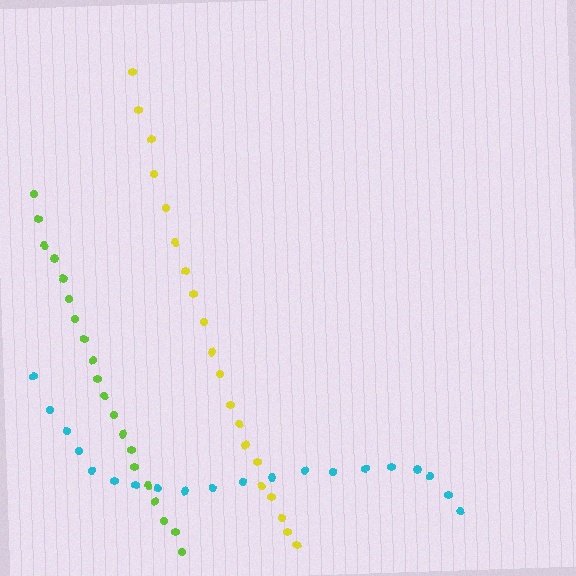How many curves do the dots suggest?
There are 3 distinct paths.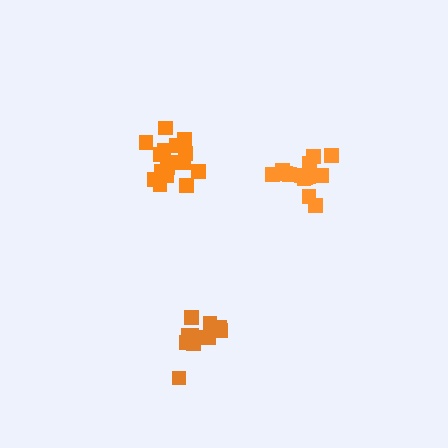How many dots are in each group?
Group 1: 16 dots, Group 2: 11 dots, Group 3: 15 dots (42 total).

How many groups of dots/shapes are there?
There are 3 groups.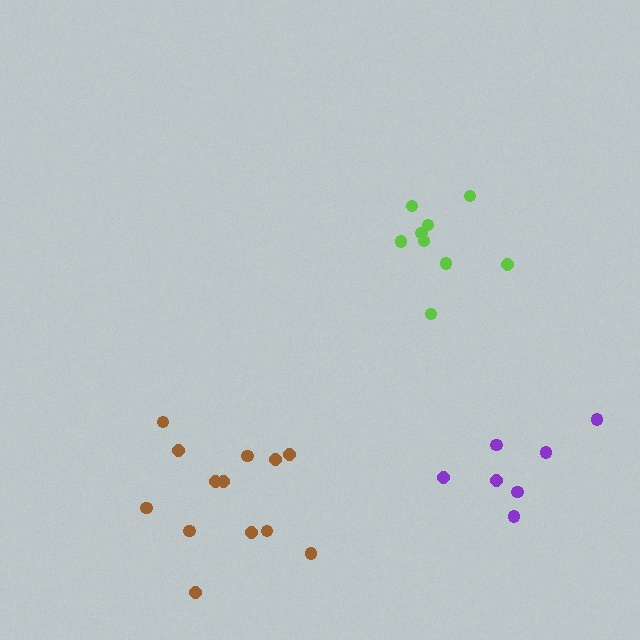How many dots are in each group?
Group 1: 13 dots, Group 2: 9 dots, Group 3: 7 dots (29 total).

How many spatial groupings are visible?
There are 3 spatial groupings.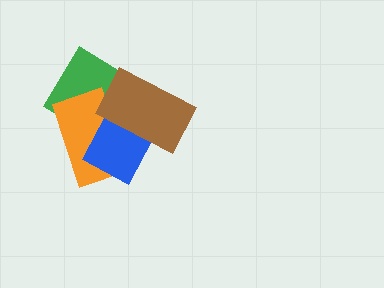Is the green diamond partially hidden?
Yes, it is partially covered by another shape.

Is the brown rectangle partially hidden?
No, no other shape covers it.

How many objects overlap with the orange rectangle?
3 objects overlap with the orange rectangle.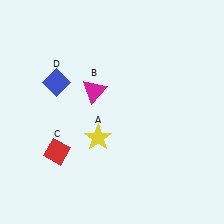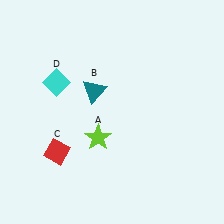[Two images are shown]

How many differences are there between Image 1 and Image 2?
There are 3 differences between the two images.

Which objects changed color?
A changed from yellow to lime. B changed from magenta to teal. D changed from blue to cyan.